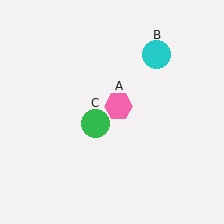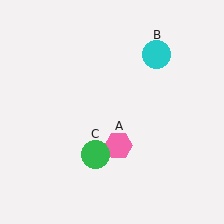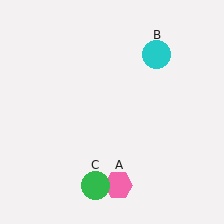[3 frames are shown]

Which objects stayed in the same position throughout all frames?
Cyan circle (object B) remained stationary.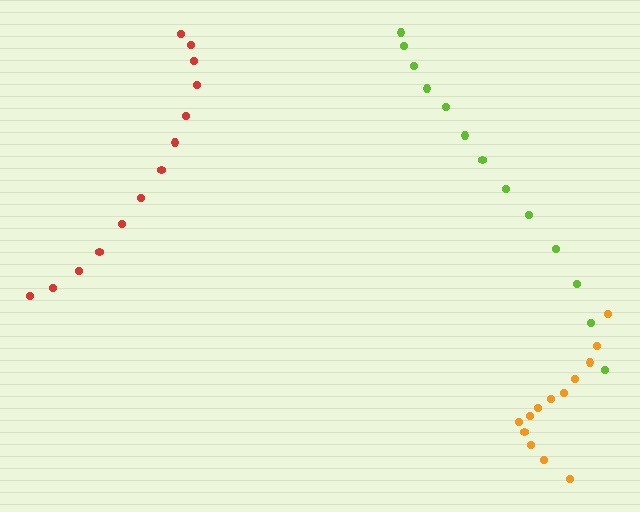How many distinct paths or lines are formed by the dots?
There are 3 distinct paths.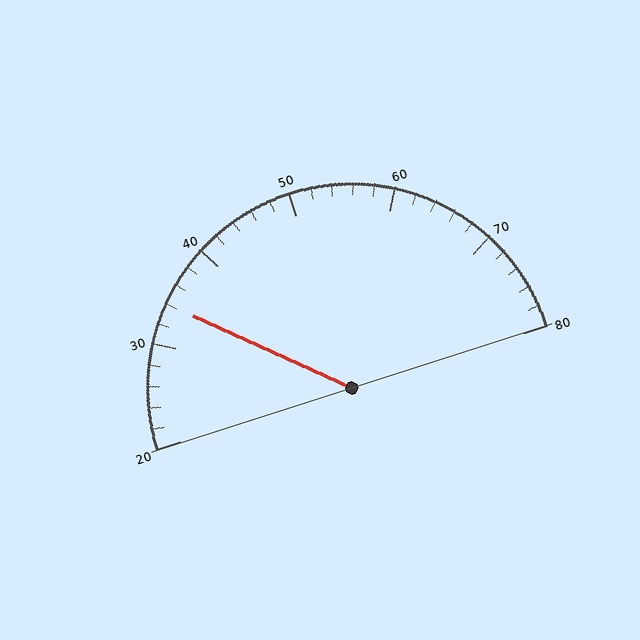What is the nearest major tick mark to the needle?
The nearest major tick mark is 30.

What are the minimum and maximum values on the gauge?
The gauge ranges from 20 to 80.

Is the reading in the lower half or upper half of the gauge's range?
The reading is in the lower half of the range (20 to 80).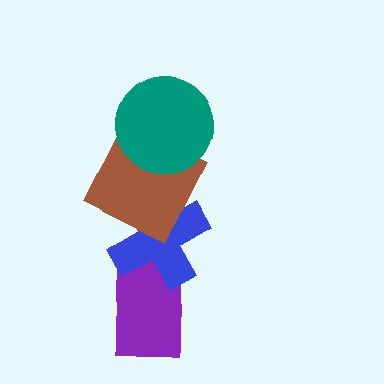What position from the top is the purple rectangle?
The purple rectangle is 4th from the top.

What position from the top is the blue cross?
The blue cross is 3rd from the top.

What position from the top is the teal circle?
The teal circle is 1st from the top.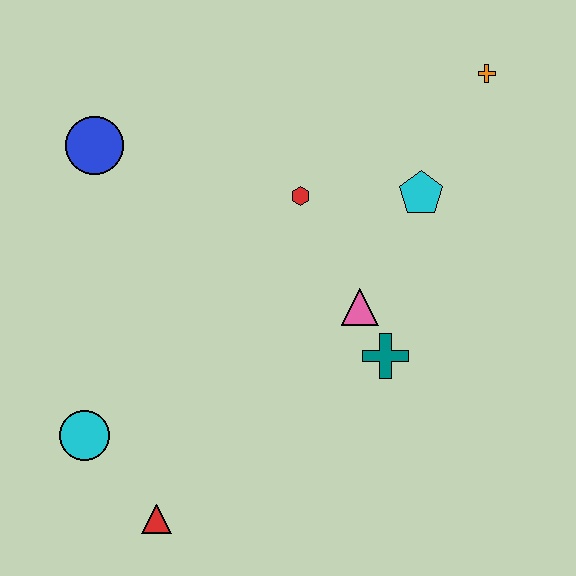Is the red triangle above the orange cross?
No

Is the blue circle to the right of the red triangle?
No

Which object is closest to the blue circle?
The red hexagon is closest to the blue circle.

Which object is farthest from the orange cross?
The red triangle is farthest from the orange cross.